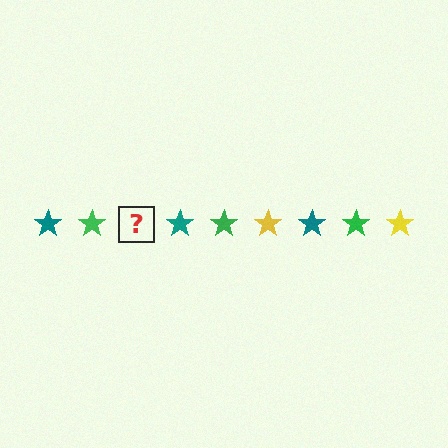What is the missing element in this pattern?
The missing element is a yellow star.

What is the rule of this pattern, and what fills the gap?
The rule is that the pattern cycles through teal, green, yellow stars. The gap should be filled with a yellow star.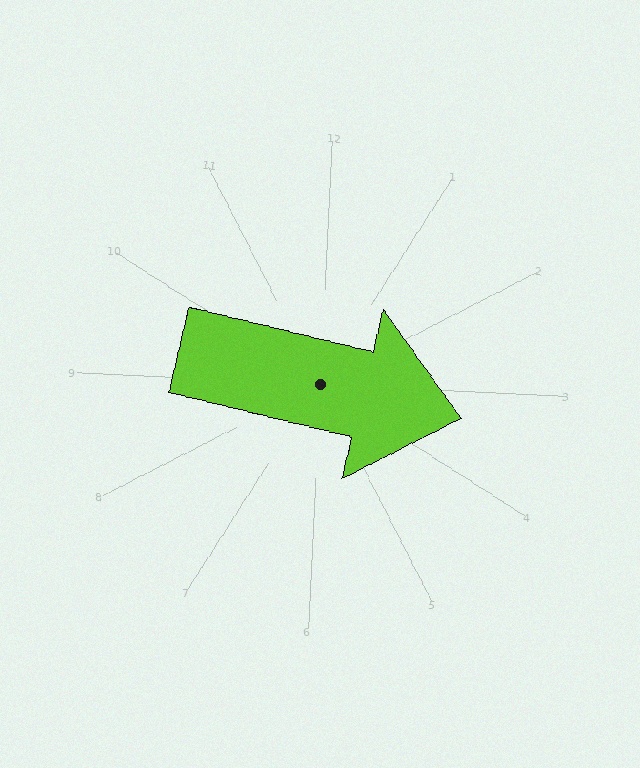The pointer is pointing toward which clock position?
Roughly 3 o'clock.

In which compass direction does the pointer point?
East.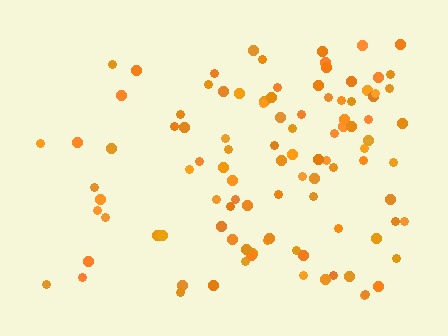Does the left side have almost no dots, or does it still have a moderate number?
Still a moderate number, just noticeably fewer than the right.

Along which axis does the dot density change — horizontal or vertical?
Horizontal.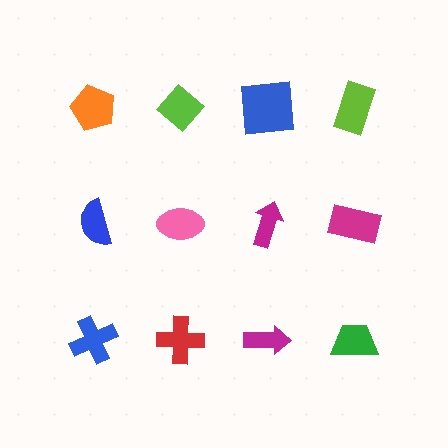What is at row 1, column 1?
An orange pentagon.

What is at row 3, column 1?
A blue cross.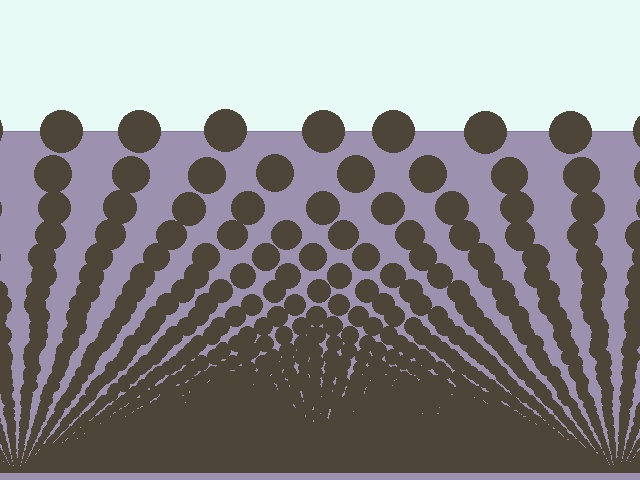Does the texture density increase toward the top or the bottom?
Density increases toward the bottom.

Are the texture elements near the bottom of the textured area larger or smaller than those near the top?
Smaller. The gradient is inverted — elements near the bottom are smaller and denser.